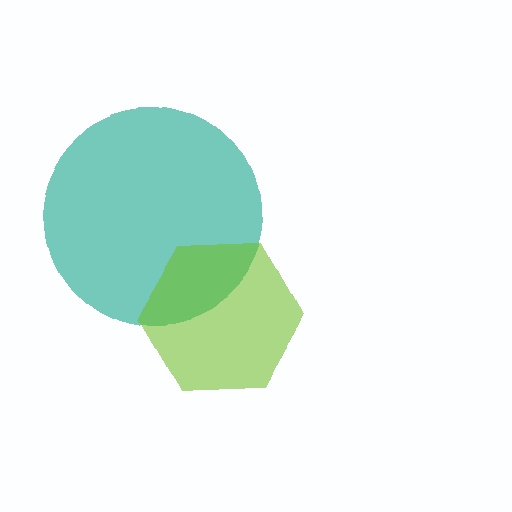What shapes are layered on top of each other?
The layered shapes are: a teal circle, a lime hexagon.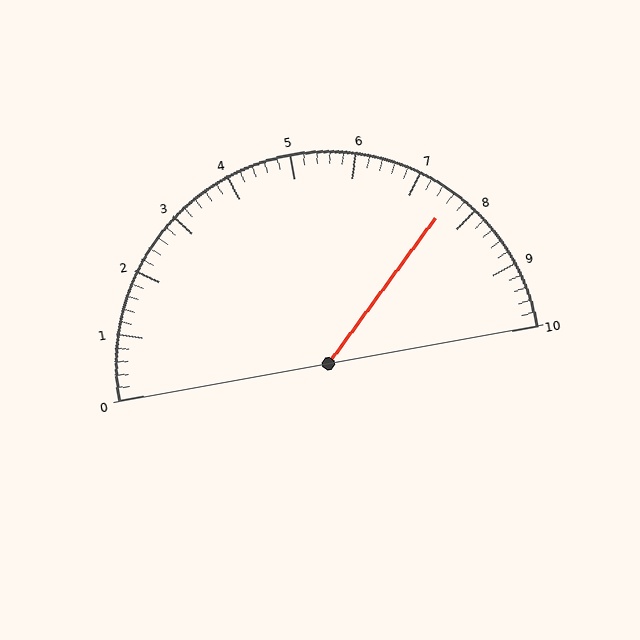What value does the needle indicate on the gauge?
The needle indicates approximately 7.6.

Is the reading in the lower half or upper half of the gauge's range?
The reading is in the upper half of the range (0 to 10).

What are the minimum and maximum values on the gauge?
The gauge ranges from 0 to 10.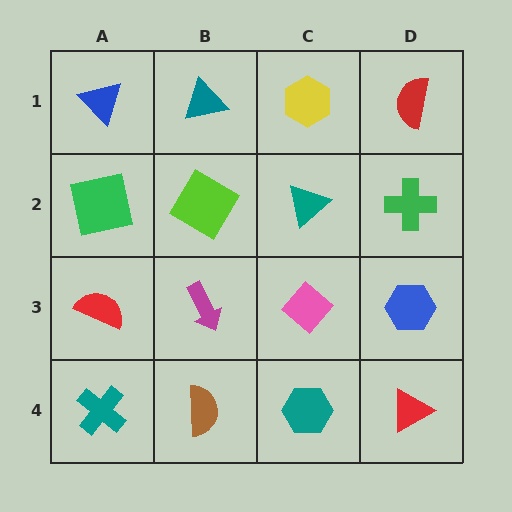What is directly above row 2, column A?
A blue triangle.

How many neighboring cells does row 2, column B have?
4.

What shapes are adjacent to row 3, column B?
A lime diamond (row 2, column B), a brown semicircle (row 4, column B), a red semicircle (row 3, column A), a pink diamond (row 3, column C).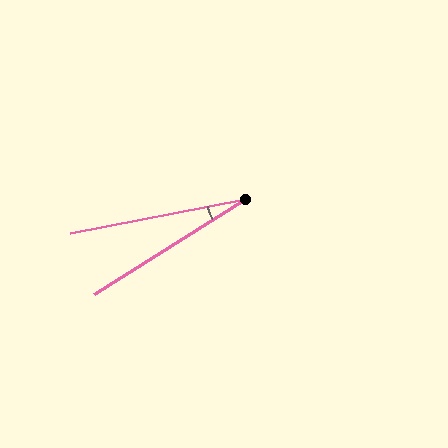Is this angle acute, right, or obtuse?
It is acute.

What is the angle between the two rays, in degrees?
Approximately 21 degrees.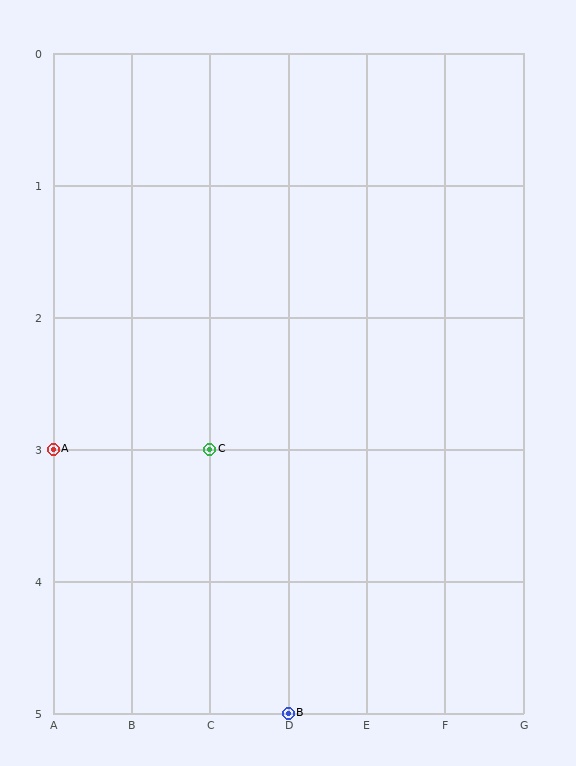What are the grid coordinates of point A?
Point A is at grid coordinates (A, 3).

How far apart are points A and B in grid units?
Points A and B are 3 columns and 2 rows apart (about 3.6 grid units diagonally).